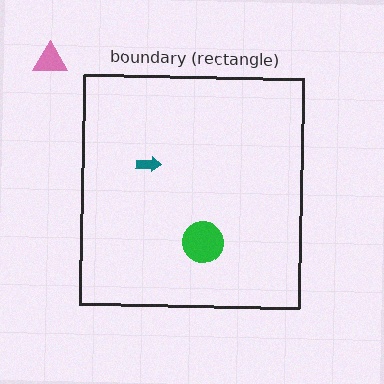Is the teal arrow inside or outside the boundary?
Inside.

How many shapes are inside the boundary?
2 inside, 1 outside.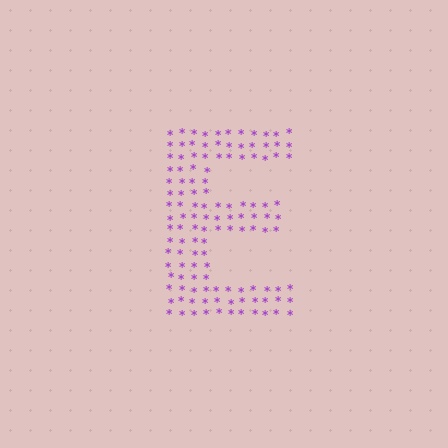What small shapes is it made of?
It is made of small asterisks.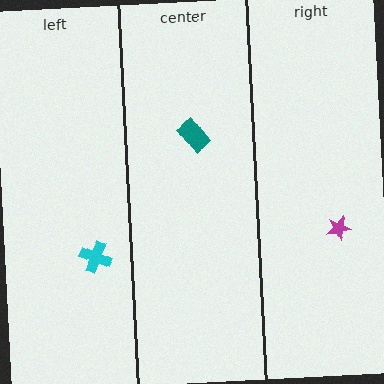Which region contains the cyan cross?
The left region.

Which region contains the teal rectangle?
The center region.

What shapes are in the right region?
The magenta star.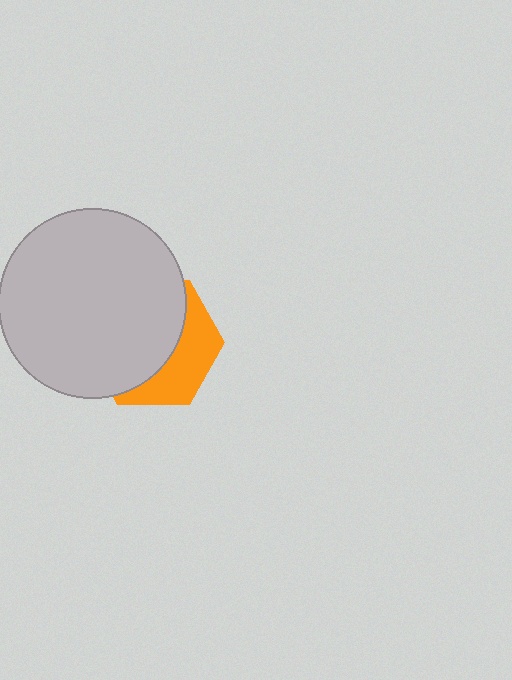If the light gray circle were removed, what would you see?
You would see the complete orange hexagon.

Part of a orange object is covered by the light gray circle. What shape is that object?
It is a hexagon.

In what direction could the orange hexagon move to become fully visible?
The orange hexagon could move toward the lower-right. That would shift it out from behind the light gray circle entirely.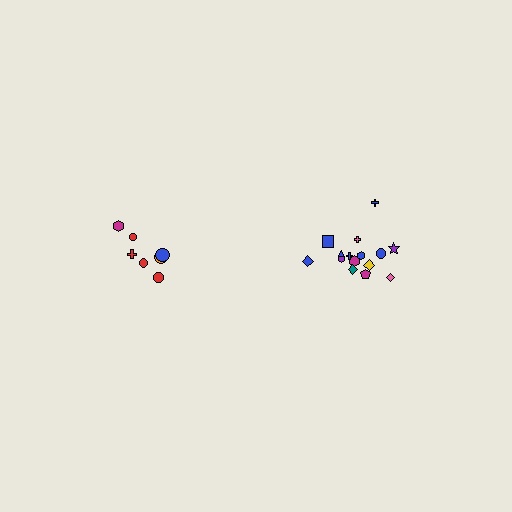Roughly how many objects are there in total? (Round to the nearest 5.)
Roughly 20 objects in total.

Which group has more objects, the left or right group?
The right group.